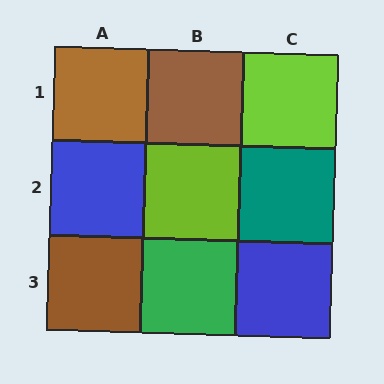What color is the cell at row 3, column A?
Brown.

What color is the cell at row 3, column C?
Blue.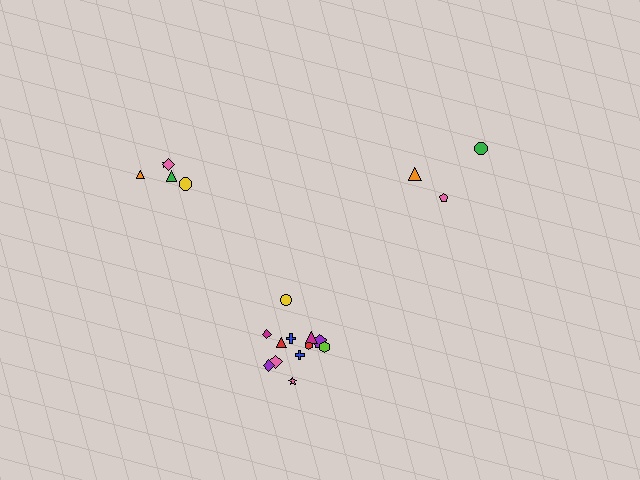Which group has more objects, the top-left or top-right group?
The top-left group.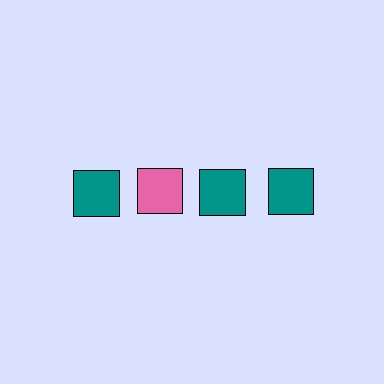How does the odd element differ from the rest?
It has a different color: pink instead of teal.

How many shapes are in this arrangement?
There are 4 shapes arranged in a grid pattern.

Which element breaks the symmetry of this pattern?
The pink square in the top row, second from left column breaks the symmetry. All other shapes are teal squares.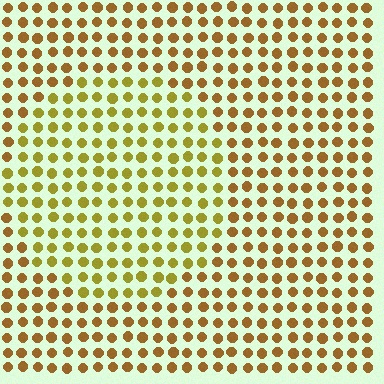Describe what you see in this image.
The image is filled with small brown elements in a uniform arrangement. A circle-shaped region is visible where the elements are tinted to a slightly different hue, forming a subtle color boundary.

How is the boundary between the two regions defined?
The boundary is defined purely by a slight shift in hue (about 26 degrees). Spacing, size, and orientation are identical on both sides.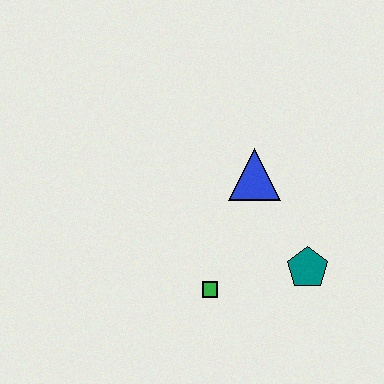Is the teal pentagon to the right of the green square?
Yes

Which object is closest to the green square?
The teal pentagon is closest to the green square.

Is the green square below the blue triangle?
Yes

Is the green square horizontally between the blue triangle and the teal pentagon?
No